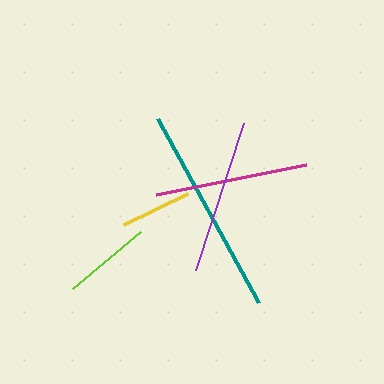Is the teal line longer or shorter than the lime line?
The teal line is longer than the lime line.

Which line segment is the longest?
The teal line is the longest at approximately 211 pixels.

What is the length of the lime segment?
The lime segment is approximately 88 pixels long.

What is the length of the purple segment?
The purple segment is approximately 155 pixels long.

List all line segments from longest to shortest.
From longest to shortest: teal, purple, magenta, lime, yellow.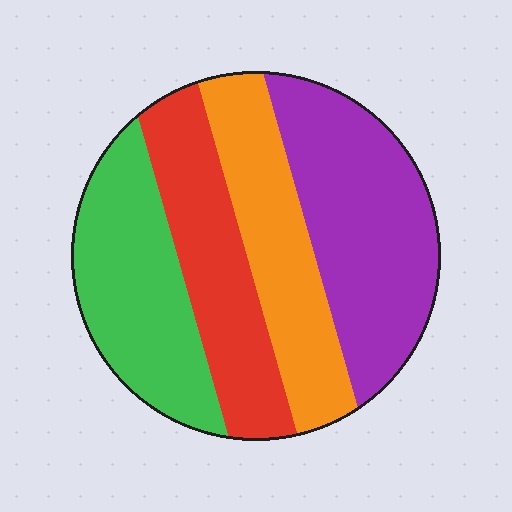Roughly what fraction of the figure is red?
Red takes up about one fifth (1/5) of the figure.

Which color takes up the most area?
Purple, at roughly 30%.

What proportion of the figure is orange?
Orange takes up between a sixth and a third of the figure.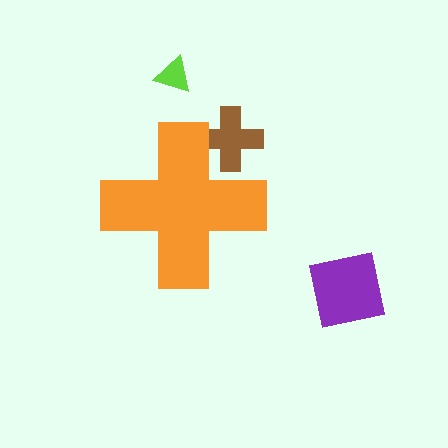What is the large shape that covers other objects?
An orange cross.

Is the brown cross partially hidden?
Yes, the brown cross is partially hidden behind the orange cross.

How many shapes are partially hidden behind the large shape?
1 shape is partially hidden.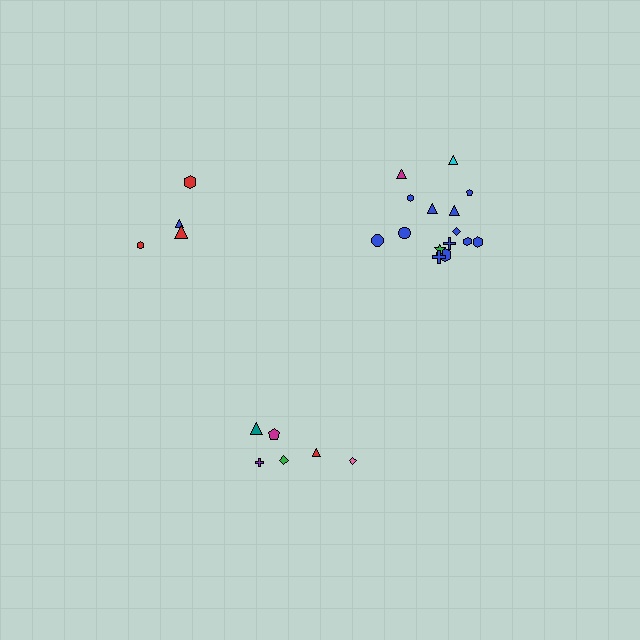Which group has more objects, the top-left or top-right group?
The top-right group.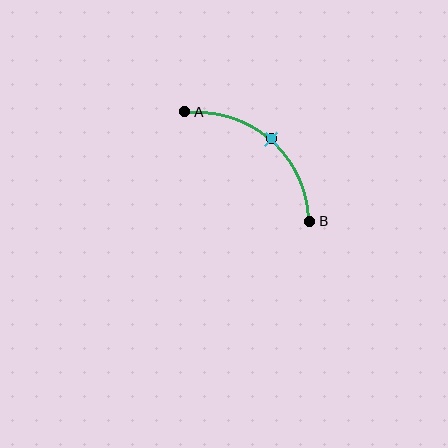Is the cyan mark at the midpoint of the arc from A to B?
Yes. The cyan mark lies on the arc at equal arc-length from both A and B — it is the arc midpoint.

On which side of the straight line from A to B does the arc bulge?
The arc bulges above and to the right of the straight line connecting A and B.